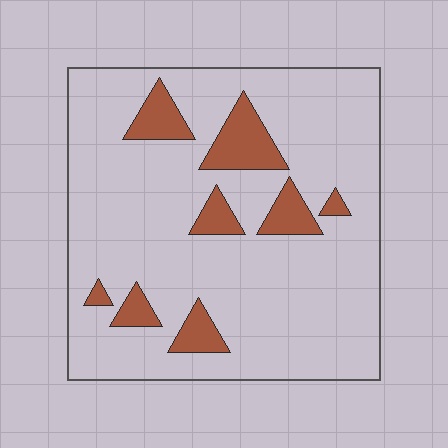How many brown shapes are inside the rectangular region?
8.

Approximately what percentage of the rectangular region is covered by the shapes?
Approximately 15%.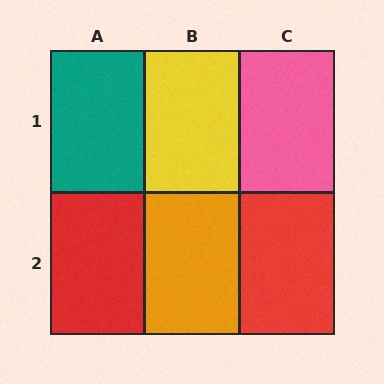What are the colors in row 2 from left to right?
Red, orange, red.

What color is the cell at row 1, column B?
Yellow.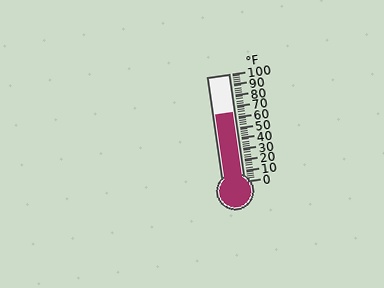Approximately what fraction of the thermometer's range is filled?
The thermometer is filled to approximately 65% of its range.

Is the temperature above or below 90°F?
The temperature is below 90°F.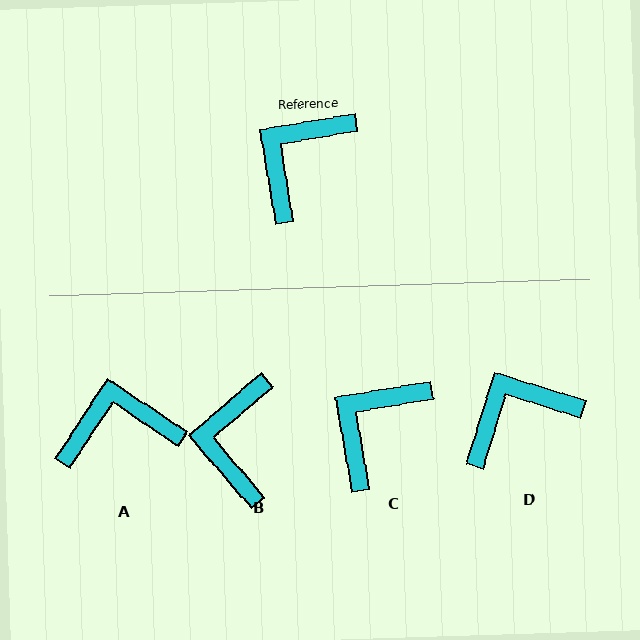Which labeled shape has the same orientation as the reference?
C.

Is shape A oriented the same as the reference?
No, it is off by about 43 degrees.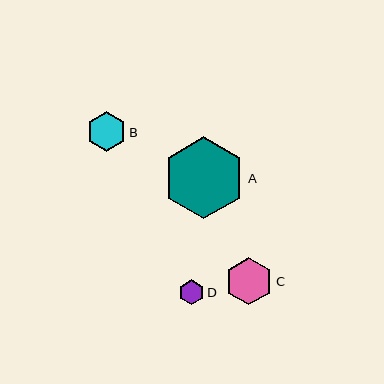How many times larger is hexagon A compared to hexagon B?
Hexagon A is approximately 2.1 times the size of hexagon B.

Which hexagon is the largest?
Hexagon A is the largest with a size of approximately 82 pixels.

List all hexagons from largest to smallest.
From largest to smallest: A, C, B, D.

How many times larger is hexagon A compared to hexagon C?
Hexagon A is approximately 1.7 times the size of hexagon C.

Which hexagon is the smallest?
Hexagon D is the smallest with a size of approximately 25 pixels.